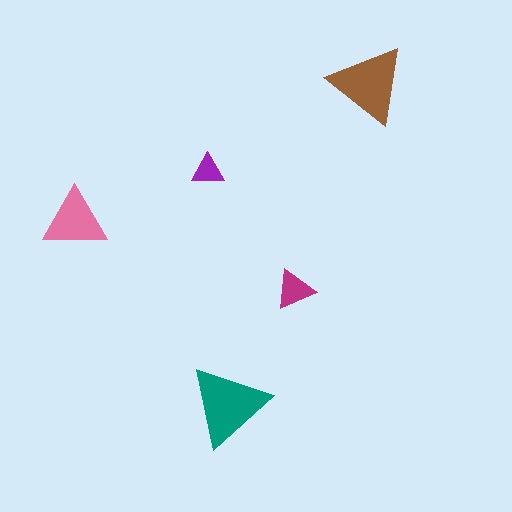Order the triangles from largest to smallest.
the teal one, the brown one, the pink one, the magenta one, the purple one.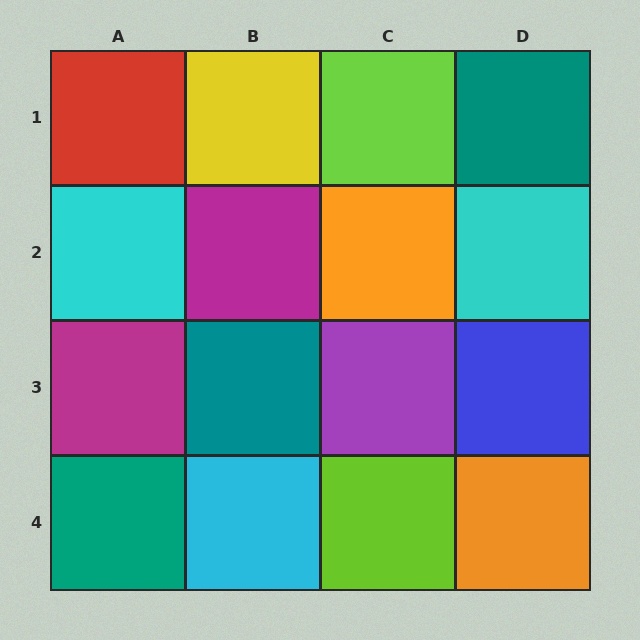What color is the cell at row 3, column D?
Blue.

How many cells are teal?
3 cells are teal.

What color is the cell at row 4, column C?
Lime.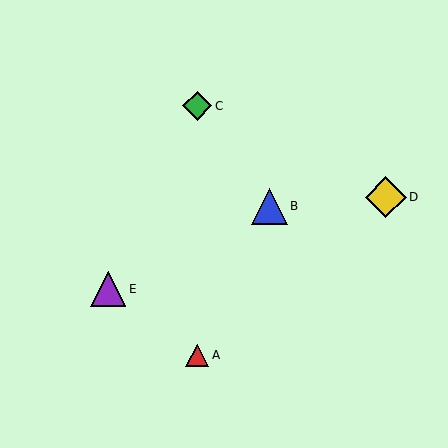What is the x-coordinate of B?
Object B is at x≈269.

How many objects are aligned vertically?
2 objects (A, C) are aligned vertically.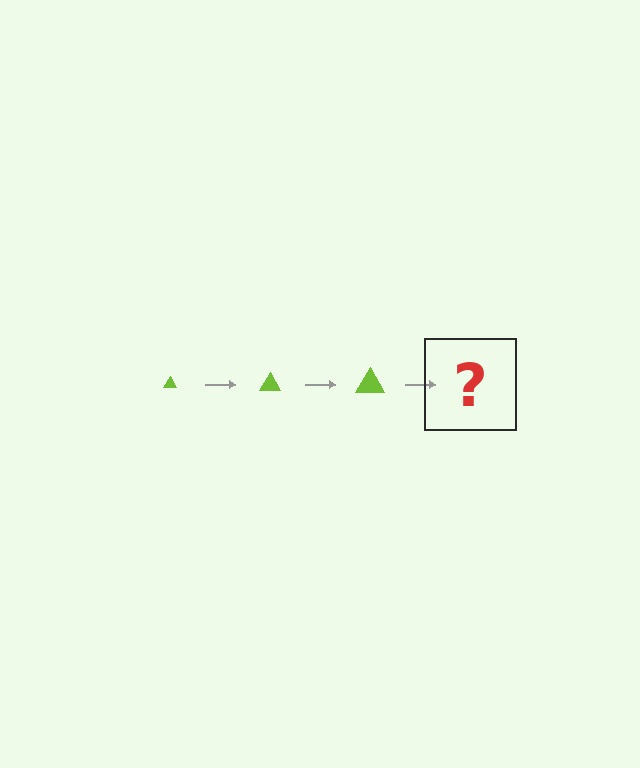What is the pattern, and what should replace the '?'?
The pattern is that the triangle gets progressively larger each step. The '?' should be a lime triangle, larger than the previous one.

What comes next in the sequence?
The next element should be a lime triangle, larger than the previous one.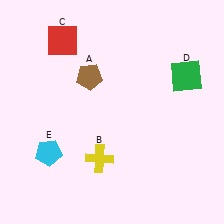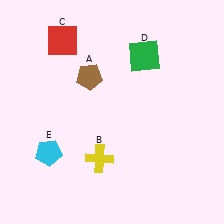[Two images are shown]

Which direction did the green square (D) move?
The green square (D) moved left.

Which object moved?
The green square (D) moved left.